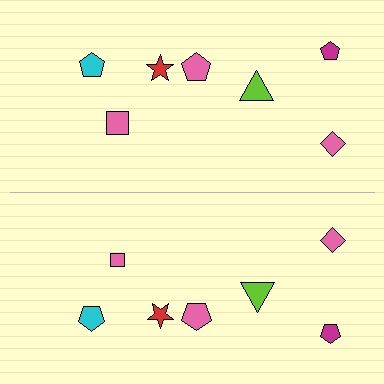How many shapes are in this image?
There are 14 shapes in this image.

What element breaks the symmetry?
The pink square on the bottom side has a different size than its mirror counterpart.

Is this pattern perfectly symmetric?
No, the pattern is not perfectly symmetric. The pink square on the bottom side has a different size than its mirror counterpart.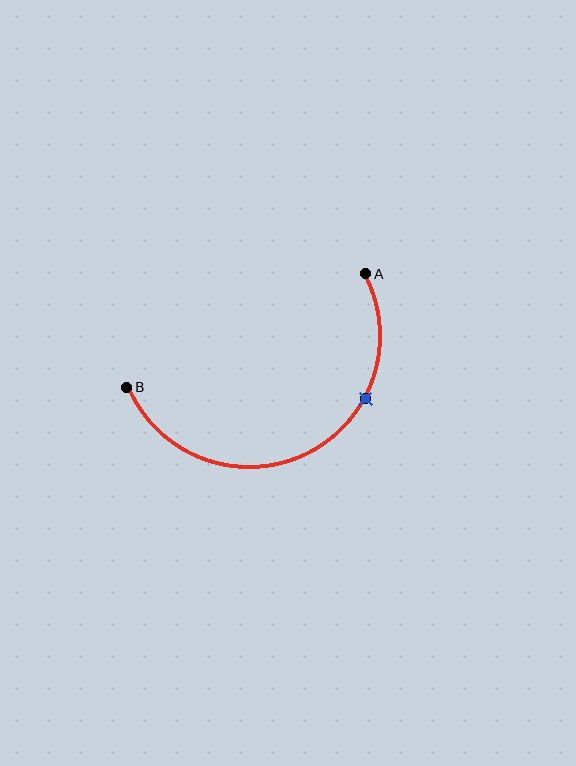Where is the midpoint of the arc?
The arc midpoint is the point on the curve farthest from the straight line joining A and B. It sits below that line.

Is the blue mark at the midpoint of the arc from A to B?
No. The blue mark lies on the arc but is closer to endpoint A. The arc midpoint would be at the point on the curve equidistant along the arc from both A and B.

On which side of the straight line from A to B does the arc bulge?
The arc bulges below the straight line connecting A and B.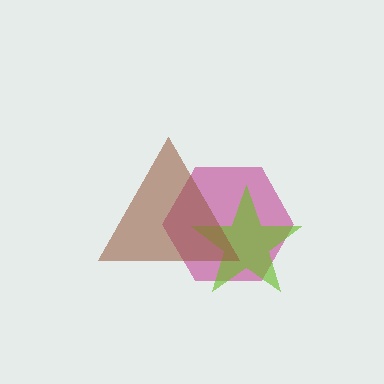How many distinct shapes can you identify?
There are 3 distinct shapes: a magenta hexagon, a lime star, a brown triangle.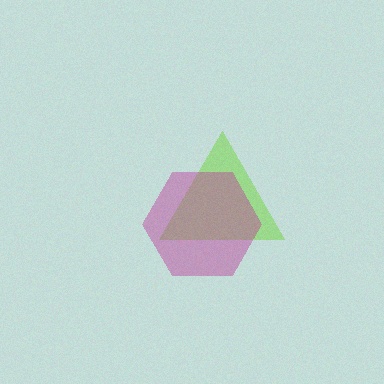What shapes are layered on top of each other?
The layered shapes are: a lime triangle, a magenta hexagon.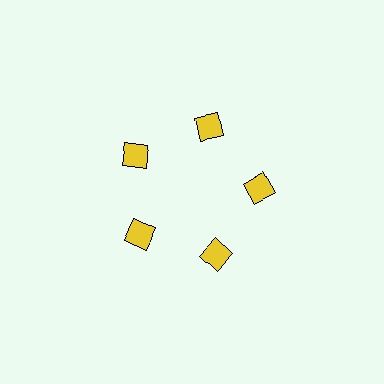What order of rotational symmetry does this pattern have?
This pattern has 5-fold rotational symmetry.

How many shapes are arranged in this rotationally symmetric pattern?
There are 5 shapes, arranged in 5 groups of 1.